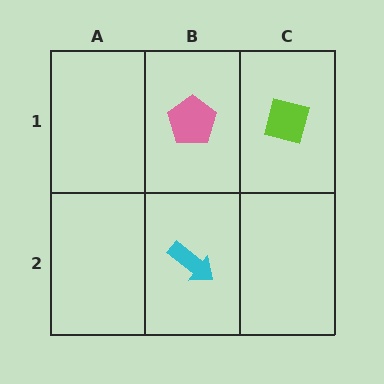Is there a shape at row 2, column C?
No, that cell is empty.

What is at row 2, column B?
A cyan arrow.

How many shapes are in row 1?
2 shapes.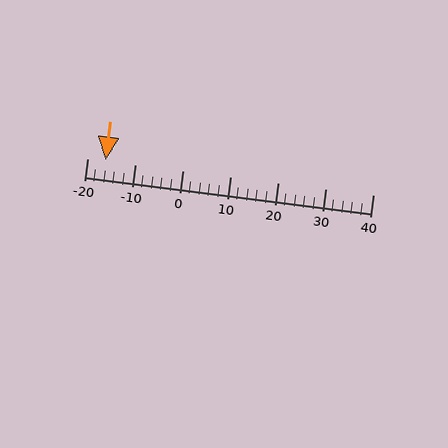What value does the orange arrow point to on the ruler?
The orange arrow points to approximately -16.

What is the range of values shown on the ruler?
The ruler shows values from -20 to 40.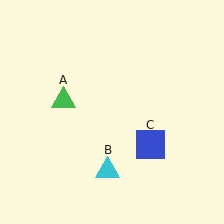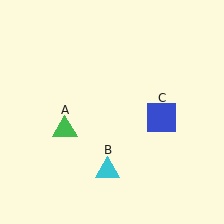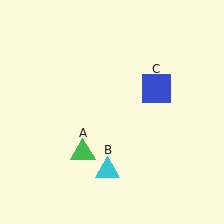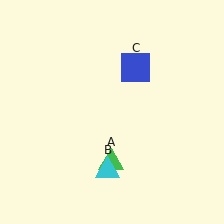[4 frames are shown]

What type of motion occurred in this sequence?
The green triangle (object A), blue square (object C) rotated counterclockwise around the center of the scene.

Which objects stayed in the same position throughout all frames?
Cyan triangle (object B) remained stationary.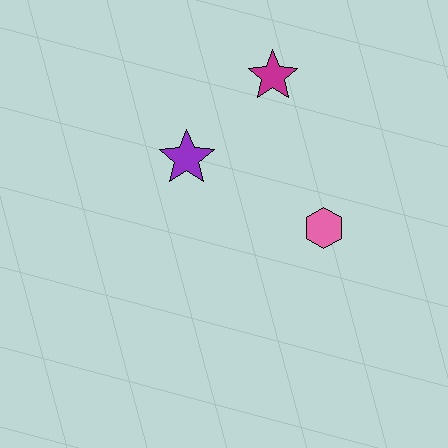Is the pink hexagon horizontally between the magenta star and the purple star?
No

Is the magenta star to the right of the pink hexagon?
No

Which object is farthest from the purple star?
The pink hexagon is farthest from the purple star.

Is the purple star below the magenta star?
Yes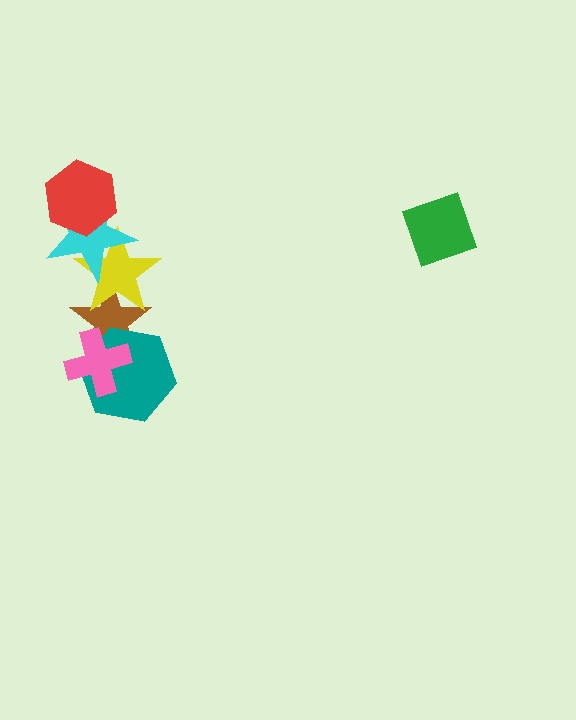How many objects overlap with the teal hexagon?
2 objects overlap with the teal hexagon.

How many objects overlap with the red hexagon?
1 object overlaps with the red hexagon.